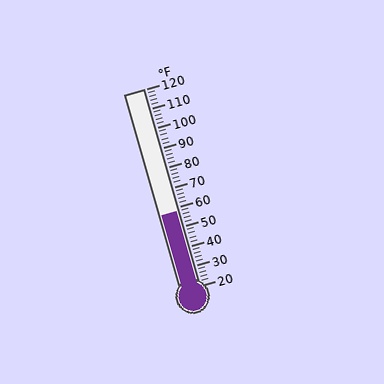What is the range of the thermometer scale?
The thermometer scale ranges from 20°F to 120°F.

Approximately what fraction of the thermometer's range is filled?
The thermometer is filled to approximately 40% of its range.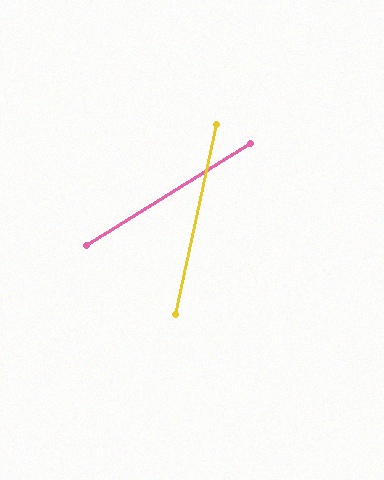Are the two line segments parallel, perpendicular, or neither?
Neither parallel nor perpendicular — they differ by about 46°.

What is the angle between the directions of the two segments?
Approximately 46 degrees.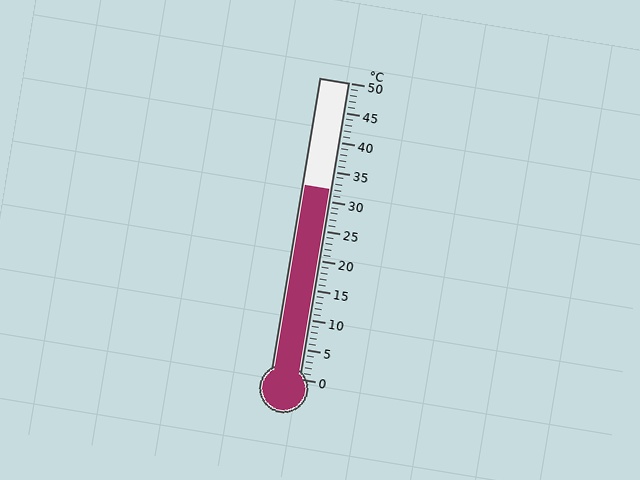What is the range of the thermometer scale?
The thermometer scale ranges from 0°C to 50°C.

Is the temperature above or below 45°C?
The temperature is below 45°C.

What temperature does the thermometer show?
The thermometer shows approximately 32°C.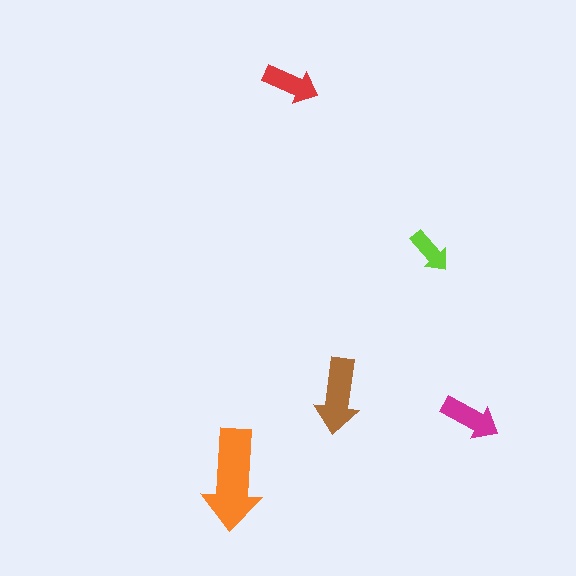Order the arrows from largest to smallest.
the orange one, the brown one, the magenta one, the red one, the lime one.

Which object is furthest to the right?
The magenta arrow is rightmost.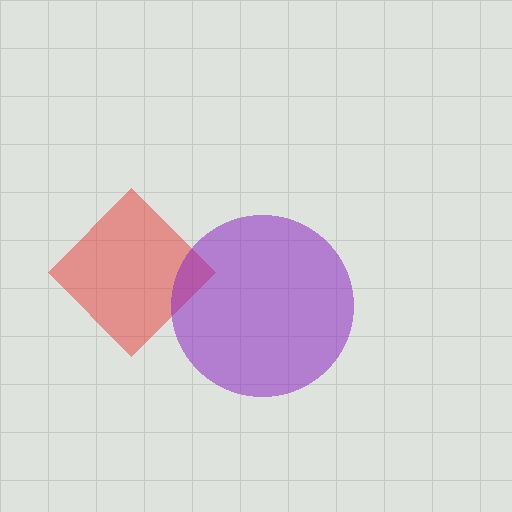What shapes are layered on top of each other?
The layered shapes are: a red diamond, a purple circle.